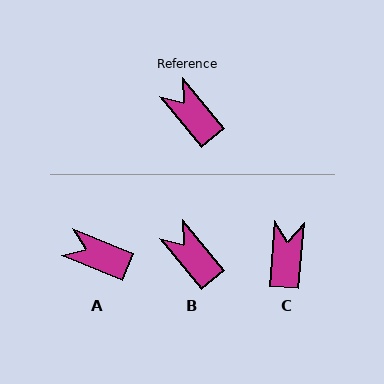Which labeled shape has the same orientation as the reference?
B.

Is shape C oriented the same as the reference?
No, it is off by about 44 degrees.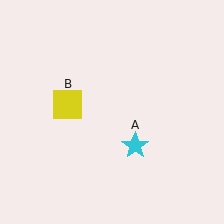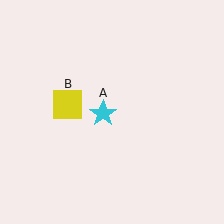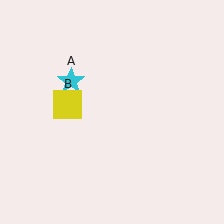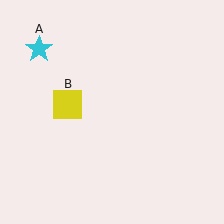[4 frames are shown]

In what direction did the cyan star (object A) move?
The cyan star (object A) moved up and to the left.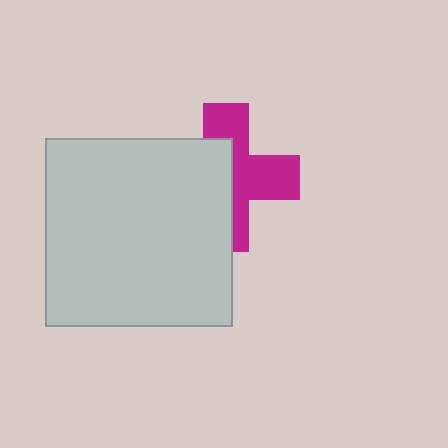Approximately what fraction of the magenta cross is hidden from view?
Roughly 51% of the magenta cross is hidden behind the light gray square.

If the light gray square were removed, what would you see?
You would see the complete magenta cross.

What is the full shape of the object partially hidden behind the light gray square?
The partially hidden object is a magenta cross.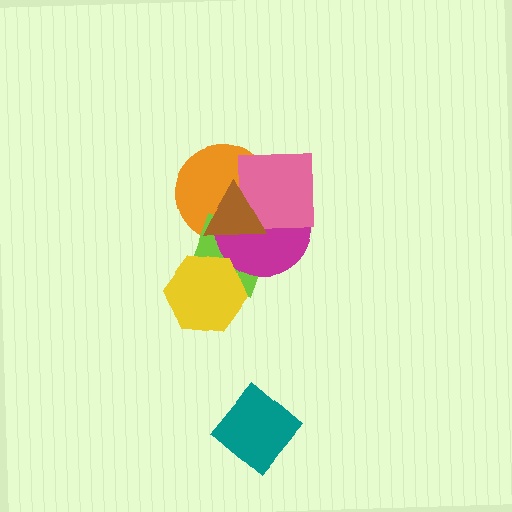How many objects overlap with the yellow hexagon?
1 object overlaps with the yellow hexagon.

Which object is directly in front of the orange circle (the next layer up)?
The lime diamond is directly in front of the orange circle.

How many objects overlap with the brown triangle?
4 objects overlap with the brown triangle.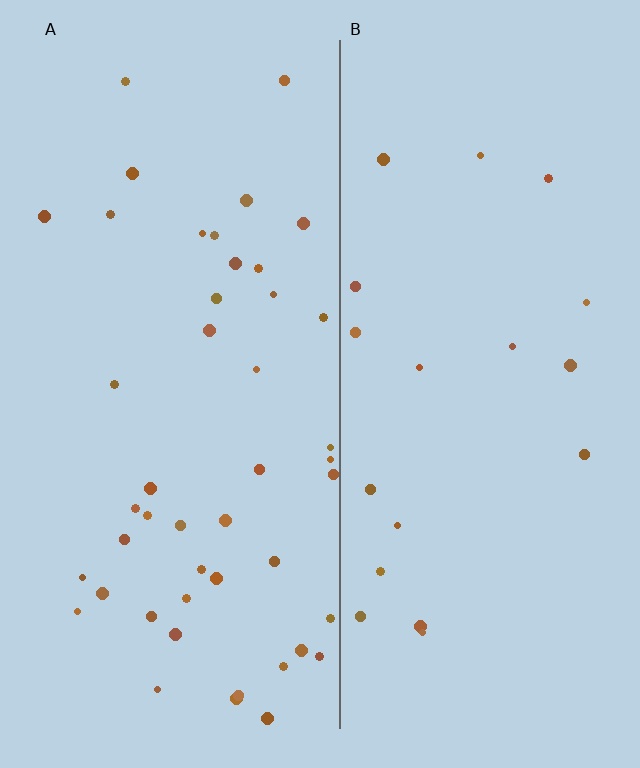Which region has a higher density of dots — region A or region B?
A (the left).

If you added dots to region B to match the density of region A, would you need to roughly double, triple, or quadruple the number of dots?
Approximately double.